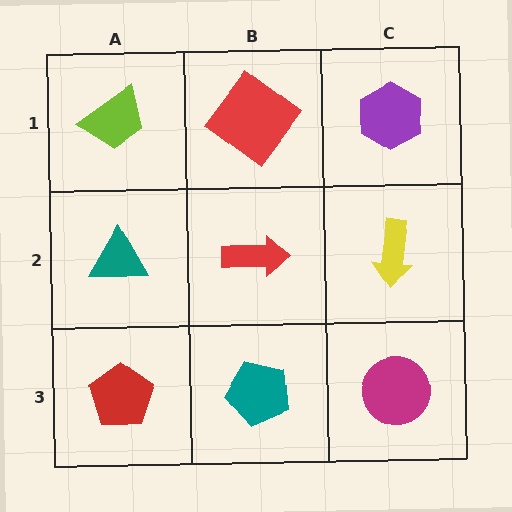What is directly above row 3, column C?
A yellow arrow.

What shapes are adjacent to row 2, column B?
A red diamond (row 1, column B), a teal pentagon (row 3, column B), a teal triangle (row 2, column A), a yellow arrow (row 2, column C).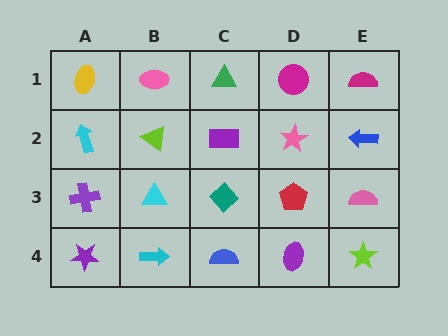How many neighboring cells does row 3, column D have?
4.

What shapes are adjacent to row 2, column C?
A green triangle (row 1, column C), a teal diamond (row 3, column C), a lime triangle (row 2, column B), a pink star (row 2, column D).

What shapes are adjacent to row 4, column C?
A teal diamond (row 3, column C), a cyan arrow (row 4, column B), a purple ellipse (row 4, column D).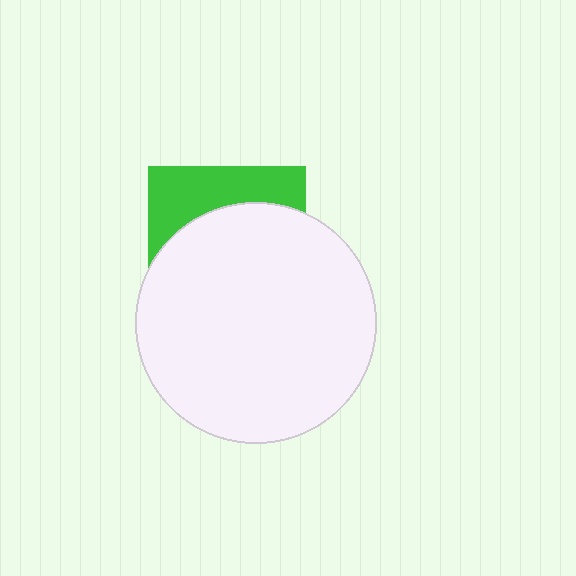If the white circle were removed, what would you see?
You would see the complete green square.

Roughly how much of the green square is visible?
A small part of it is visible (roughly 32%).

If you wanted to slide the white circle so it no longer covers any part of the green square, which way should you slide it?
Slide it down — that is the most direct way to separate the two shapes.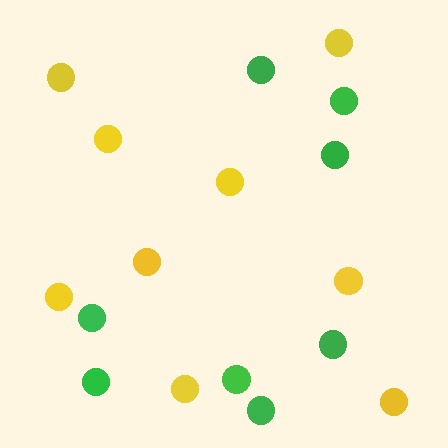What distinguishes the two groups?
There are 2 groups: one group of yellow circles (9) and one group of green circles (8).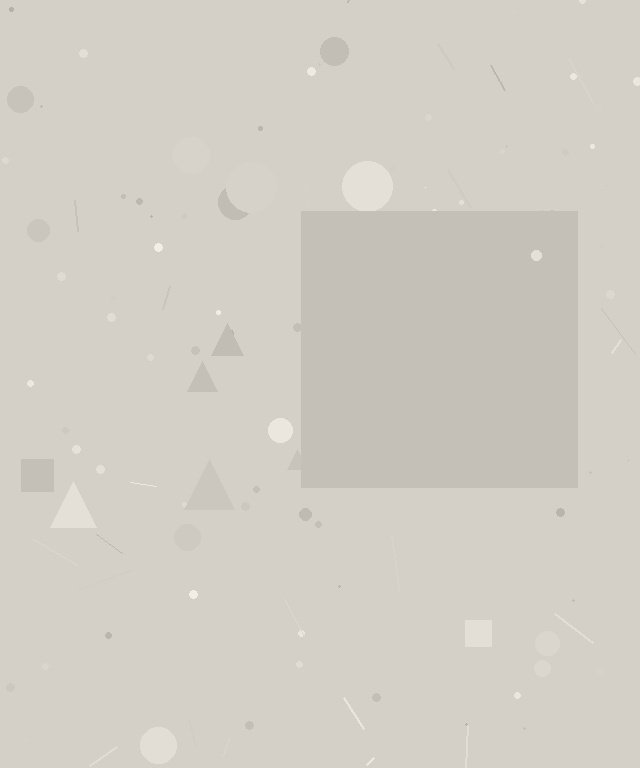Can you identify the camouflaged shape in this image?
The camouflaged shape is a square.